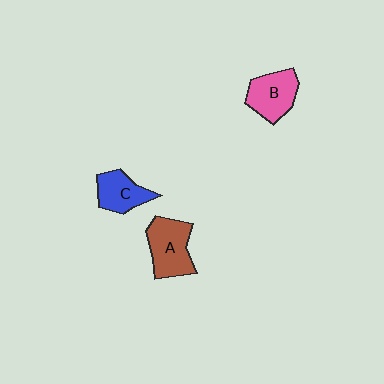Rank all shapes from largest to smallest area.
From largest to smallest: A (brown), B (pink), C (blue).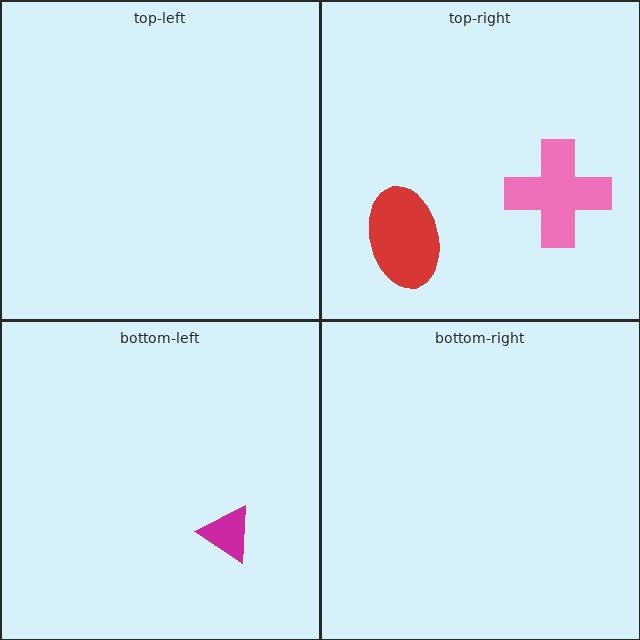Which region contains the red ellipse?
The top-right region.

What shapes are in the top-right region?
The red ellipse, the pink cross.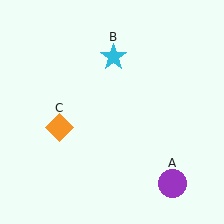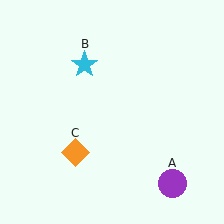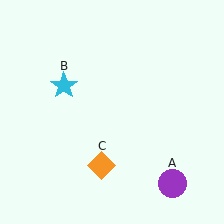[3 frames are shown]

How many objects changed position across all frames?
2 objects changed position: cyan star (object B), orange diamond (object C).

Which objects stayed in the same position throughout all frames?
Purple circle (object A) remained stationary.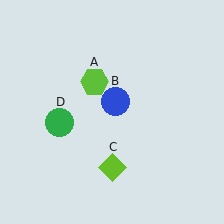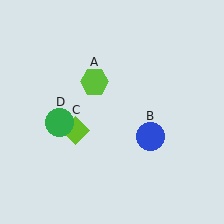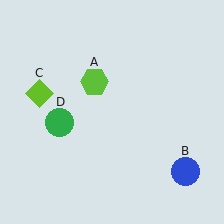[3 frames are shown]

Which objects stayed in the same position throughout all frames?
Lime hexagon (object A) and green circle (object D) remained stationary.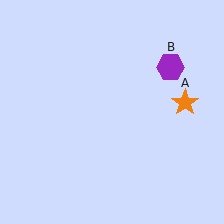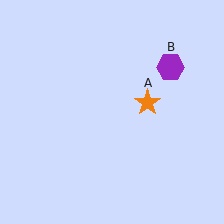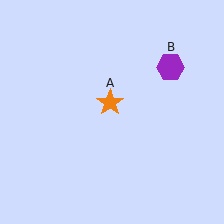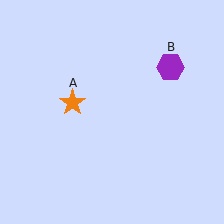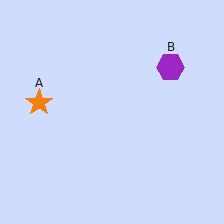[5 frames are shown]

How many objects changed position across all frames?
1 object changed position: orange star (object A).